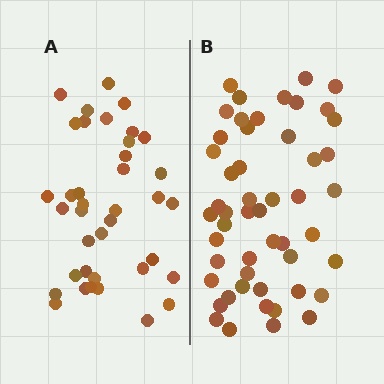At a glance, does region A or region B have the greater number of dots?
Region B (the right region) has more dots.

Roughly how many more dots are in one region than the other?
Region B has approximately 15 more dots than region A.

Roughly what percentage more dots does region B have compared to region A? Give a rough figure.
About 35% more.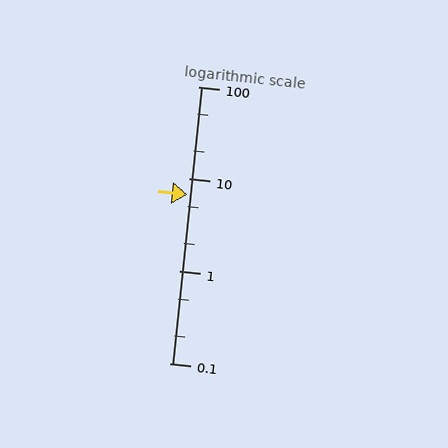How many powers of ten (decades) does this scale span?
The scale spans 3 decades, from 0.1 to 100.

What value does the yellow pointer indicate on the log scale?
The pointer indicates approximately 6.8.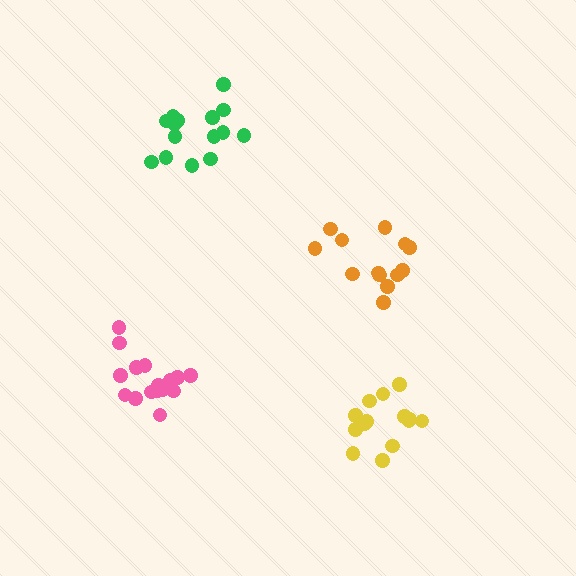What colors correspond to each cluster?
The clusters are colored: yellow, orange, green, pink.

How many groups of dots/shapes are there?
There are 4 groups.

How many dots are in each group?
Group 1: 14 dots, Group 2: 13 dots, Group 3: 15 dots, Group 4: 17 dots (59 total).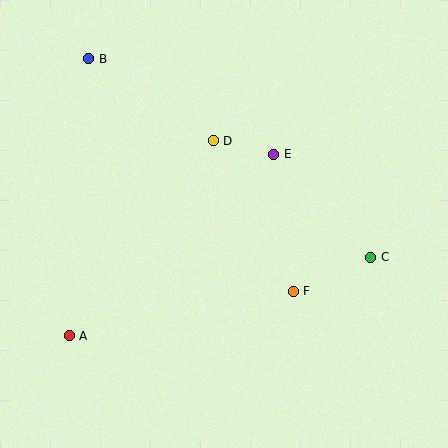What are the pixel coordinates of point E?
Point E is at (274, 154).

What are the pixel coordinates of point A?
Point A is at (69, 336).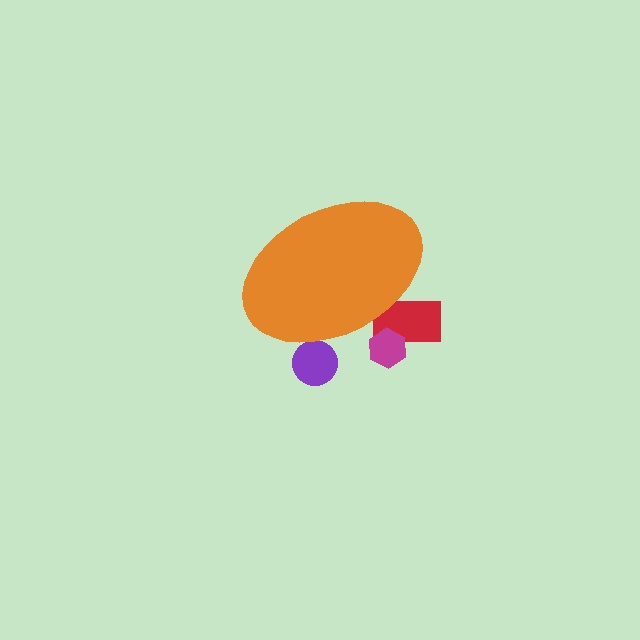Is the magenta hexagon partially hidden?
Yes, the magenta hexagon is partially hidden behind the orange ellipse.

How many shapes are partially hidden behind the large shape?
3 shapes are partially hidden.